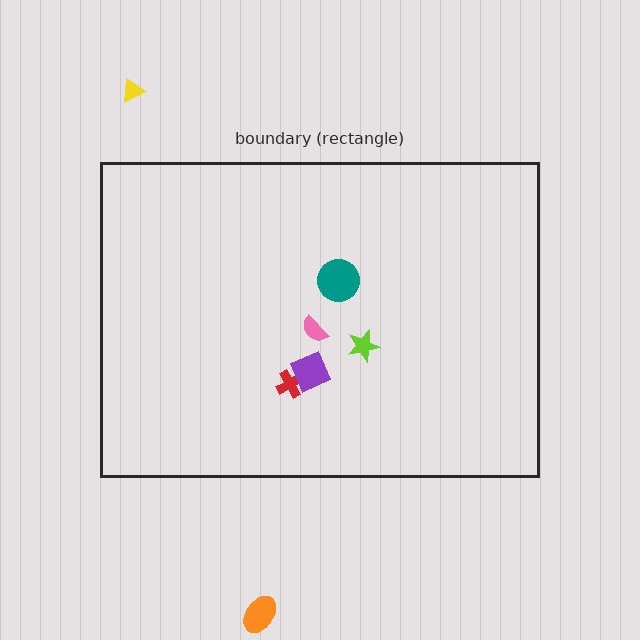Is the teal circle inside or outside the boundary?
Inside.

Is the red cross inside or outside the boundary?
Inside.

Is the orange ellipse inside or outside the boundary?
Outside.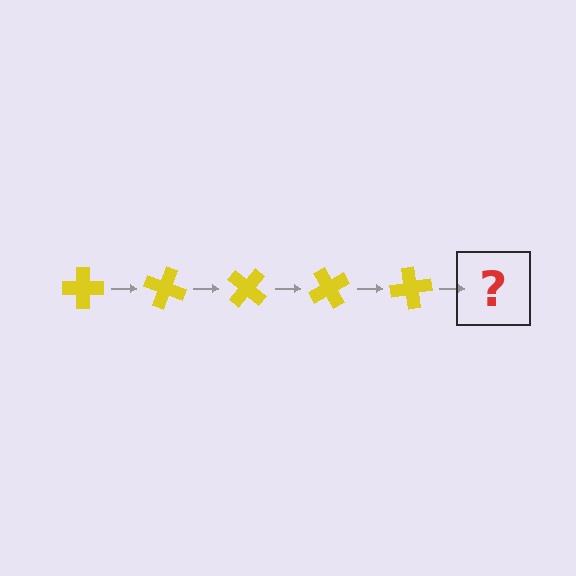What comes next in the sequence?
The next element should be a yellow cross rotated 100 degrees.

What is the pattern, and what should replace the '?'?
The pattern is that the cross rotates 20 degrees each step. The '?' should be a yellow cross rotated 100 degrees.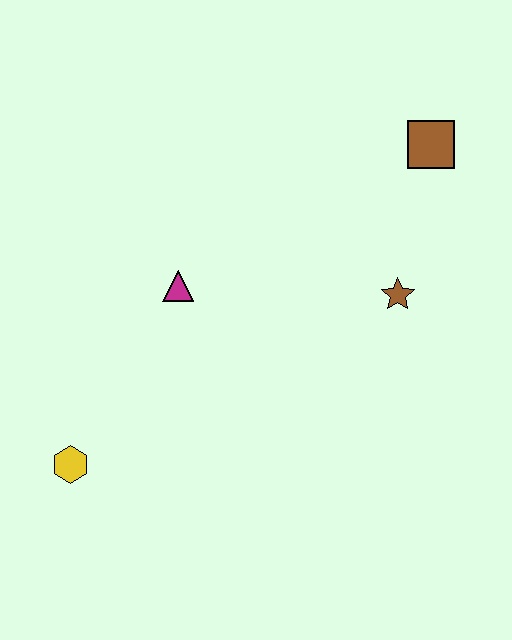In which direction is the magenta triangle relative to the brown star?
The magenta triangle is to the left of the brown star.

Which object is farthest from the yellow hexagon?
The brown square is farthest from the yellow hexagon.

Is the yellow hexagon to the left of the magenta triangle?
Yes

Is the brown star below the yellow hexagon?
No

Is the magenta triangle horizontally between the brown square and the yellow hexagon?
Yes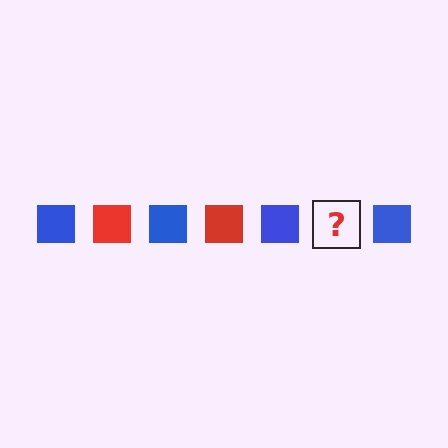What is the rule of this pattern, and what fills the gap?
The rule is that the pattern cycles through blue, red squares. The gap should be filled with a red square.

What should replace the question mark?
The question mark should be replaced with a red square.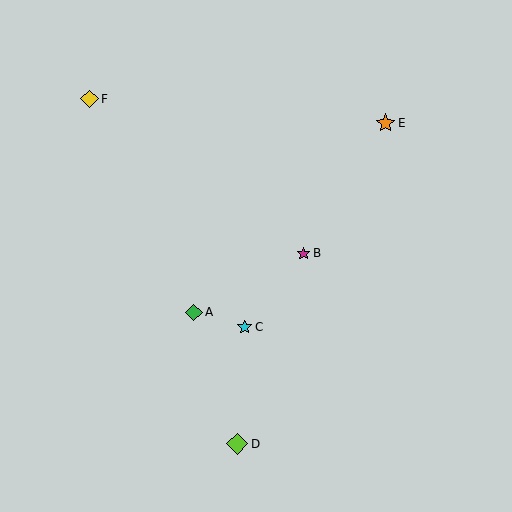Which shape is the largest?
The lime diamond (labeled D) is the largest.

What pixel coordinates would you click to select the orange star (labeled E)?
Click at (385, 123) to select the orange star E.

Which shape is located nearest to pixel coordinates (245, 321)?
The cyan star (labeled C) at (245, 327) is nearest to that location.